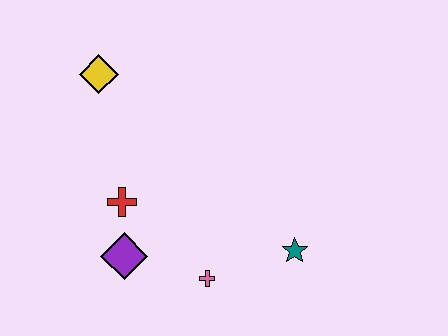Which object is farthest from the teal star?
The yellow diamond is farthest from the teal star.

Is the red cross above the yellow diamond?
No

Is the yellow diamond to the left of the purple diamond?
Yes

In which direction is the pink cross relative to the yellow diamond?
The pink cross is below the yellow diamond.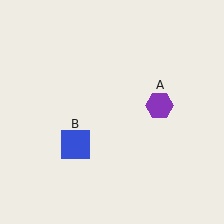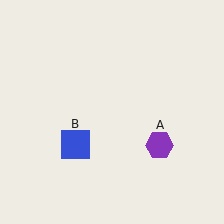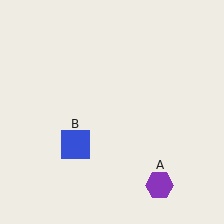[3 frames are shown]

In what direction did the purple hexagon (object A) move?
The purple hexagon (object A) moved down.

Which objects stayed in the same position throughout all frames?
Blue square (object B) remained stationary.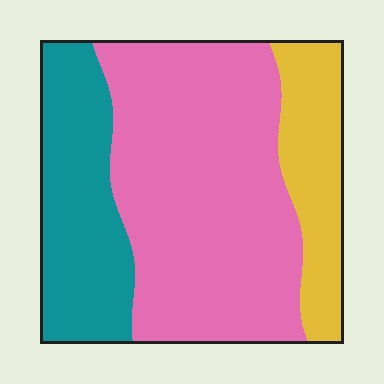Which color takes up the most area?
Pink, at roughly 55%.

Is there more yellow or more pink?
Pink.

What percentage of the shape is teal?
Teal takes up between a sixth and a third of the shape.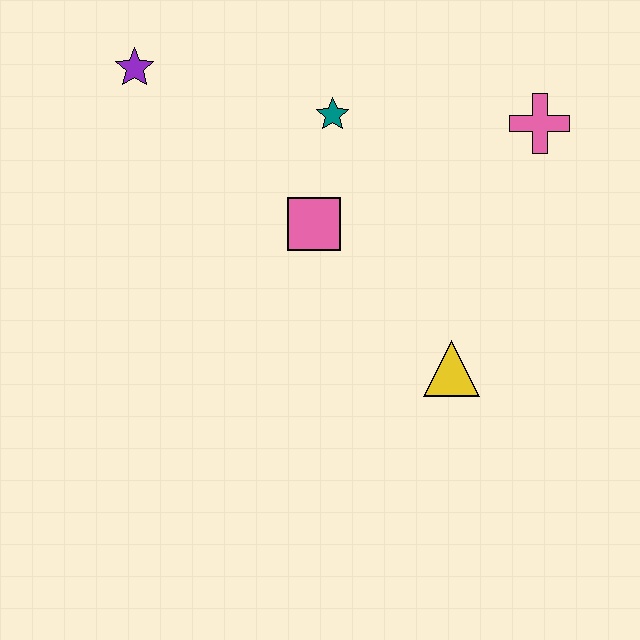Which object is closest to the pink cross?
The teal star is closest to the pink cross.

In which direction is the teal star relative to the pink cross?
The teal star is to the left of the pink cross.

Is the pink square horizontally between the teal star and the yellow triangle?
No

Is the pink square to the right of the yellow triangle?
No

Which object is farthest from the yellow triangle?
The purple star is farthest from the yellow triangle.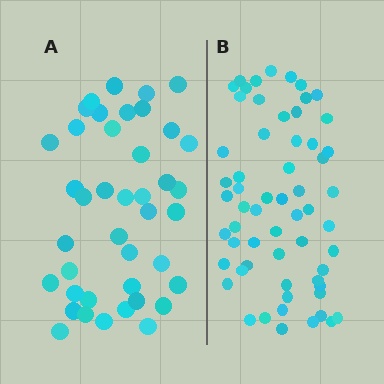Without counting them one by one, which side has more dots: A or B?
Region B (the right region) has more dots.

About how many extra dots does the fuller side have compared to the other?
Region B has approximately 20 more dots than region A.